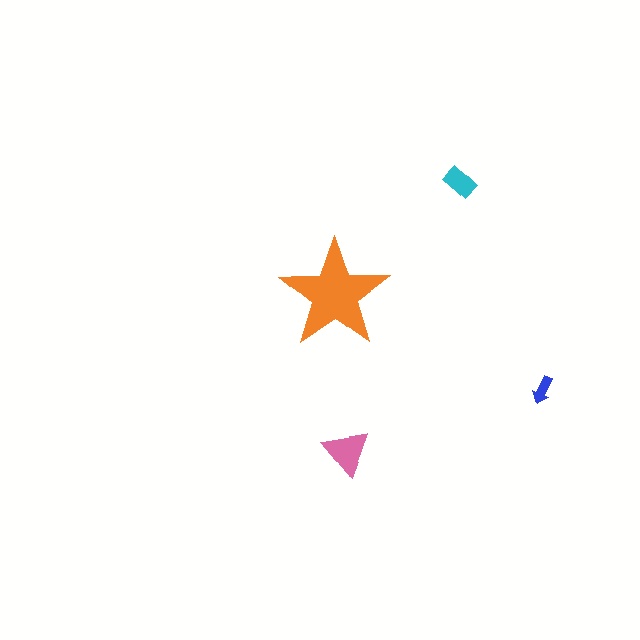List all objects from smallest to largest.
The blue arrow, the cyan rectangle, the pink triangle, the orange star.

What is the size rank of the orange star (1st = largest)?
1st.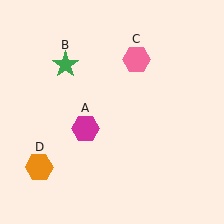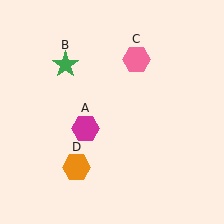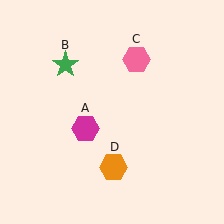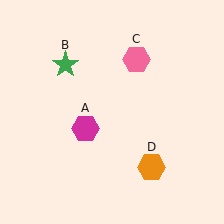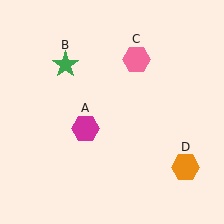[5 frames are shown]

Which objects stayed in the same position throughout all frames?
Magenta hexagon (object A) and green star (object B) and pink hexagon (object C) remained stationary.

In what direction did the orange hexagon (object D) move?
The orange hexagon (object D) moved right.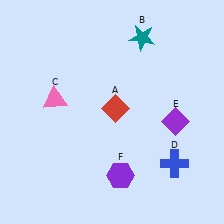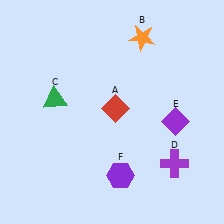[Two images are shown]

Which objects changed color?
B changed from teal to orange. C changed from pink to green. D changed from blue to purple.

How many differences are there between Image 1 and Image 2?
There are 3 differences between the two images.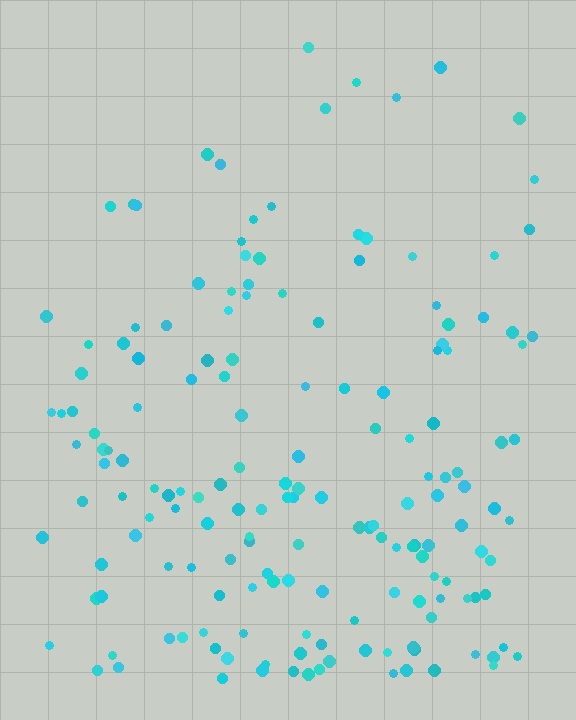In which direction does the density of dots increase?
From top to bottom, with the bottom side densest.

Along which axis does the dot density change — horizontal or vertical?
Vertical.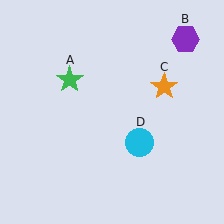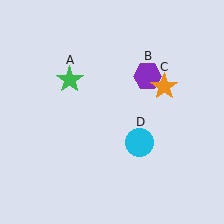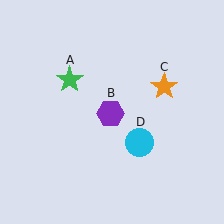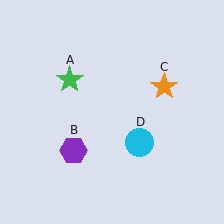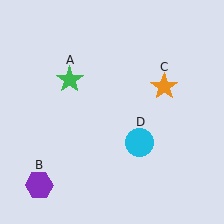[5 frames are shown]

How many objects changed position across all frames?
1 object changed position: purple hexagon (object B).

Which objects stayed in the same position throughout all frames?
Green star (object A) and orange star (object C) and cyan circle (object D) remained stationary.